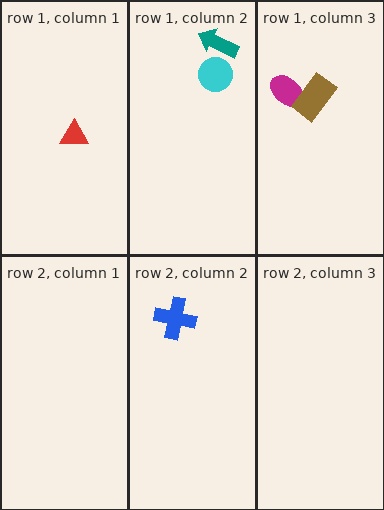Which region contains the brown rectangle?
The row 1, column 3 region.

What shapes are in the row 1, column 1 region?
The red triangle.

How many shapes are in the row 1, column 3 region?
2.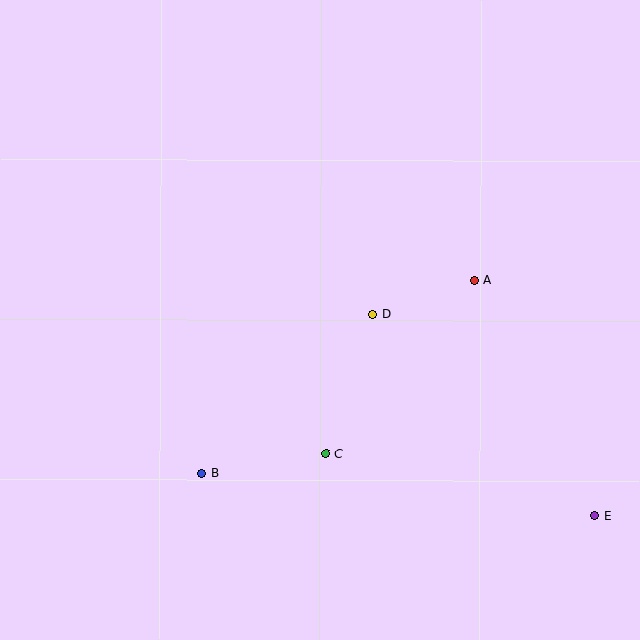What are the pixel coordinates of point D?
Point D is at (373, 314).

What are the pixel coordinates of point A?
Point A is at (475, 280).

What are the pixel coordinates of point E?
Point E is at (595, 516).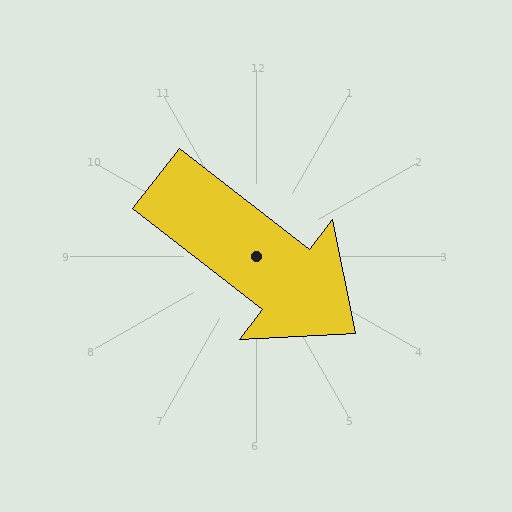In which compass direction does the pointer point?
Southeast.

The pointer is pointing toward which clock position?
Roughly 4 o'clock.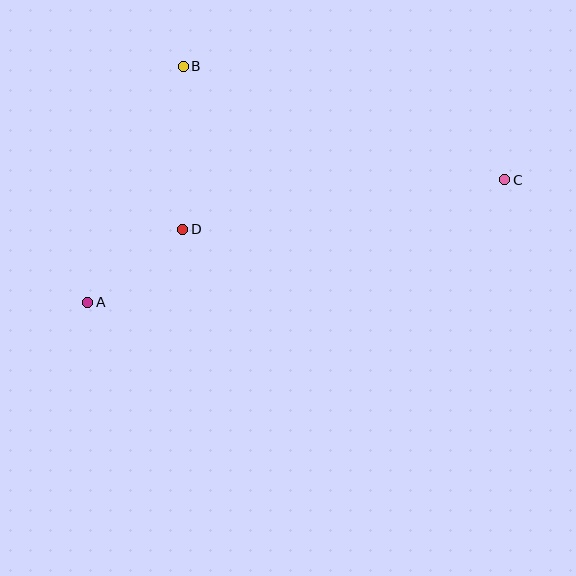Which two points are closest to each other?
Points A and D are closest to each other.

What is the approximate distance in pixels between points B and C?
The distance between B and C is approximately 341 pixels.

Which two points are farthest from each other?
Points A and C are farthest from each other.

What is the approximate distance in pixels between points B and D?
The distance between B and D is approximately 163 pixels.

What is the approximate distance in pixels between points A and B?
The distance between A and B is approximately 254 pixels.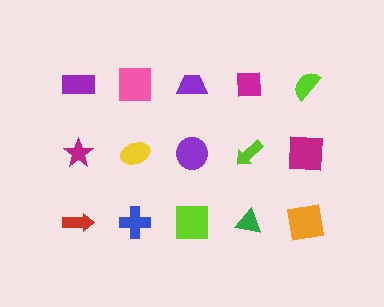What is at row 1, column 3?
A purple trapezoid.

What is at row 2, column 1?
A magenta star.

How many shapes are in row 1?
5 shapes.